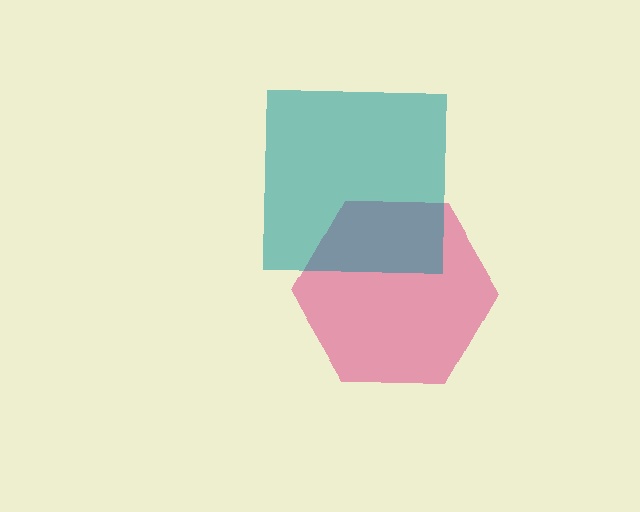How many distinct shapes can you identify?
There are 2 distinct shapes: a pink hexagon, a teal square.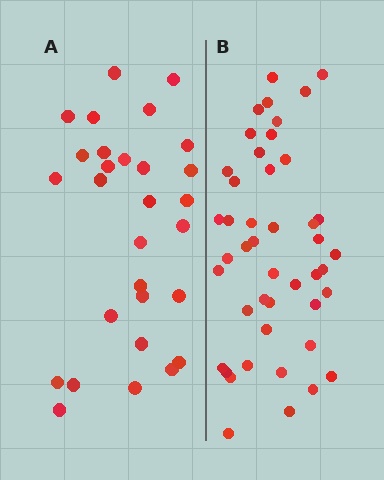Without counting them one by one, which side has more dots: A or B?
Region B (the right region) has more dots.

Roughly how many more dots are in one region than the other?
Region B has approximately 15 more dots than region A.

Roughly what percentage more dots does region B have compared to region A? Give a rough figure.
About 55% more.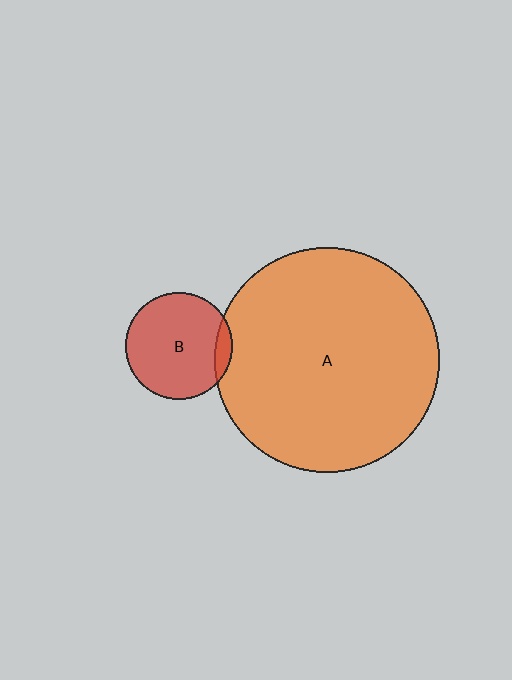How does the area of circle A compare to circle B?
Approximately 4.4 times.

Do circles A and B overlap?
Yes.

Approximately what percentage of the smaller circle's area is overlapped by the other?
Approximately 10%.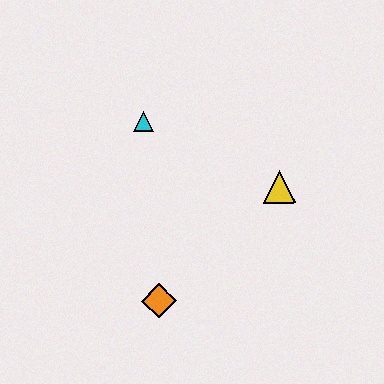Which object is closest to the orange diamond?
The yellow triangle is closest to the orange diamond.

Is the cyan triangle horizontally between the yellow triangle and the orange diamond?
No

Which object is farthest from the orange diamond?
The cyan triangle is farthest from the orange diamond.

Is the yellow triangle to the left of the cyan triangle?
No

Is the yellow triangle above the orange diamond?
Yes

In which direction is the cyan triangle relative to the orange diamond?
The cyan triangle is above the orange diamond.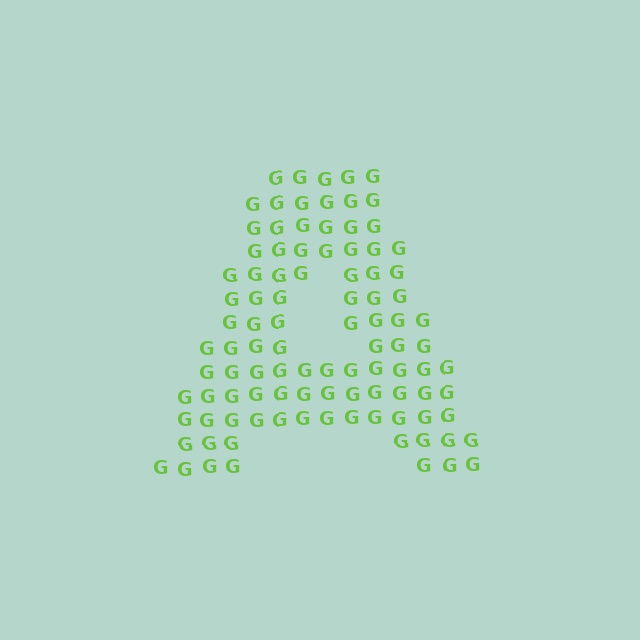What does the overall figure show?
The overall figure shows the letter A.